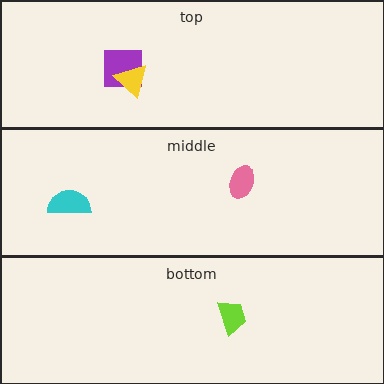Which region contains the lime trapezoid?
The bottom region.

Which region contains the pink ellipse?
The middle region.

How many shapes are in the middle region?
2.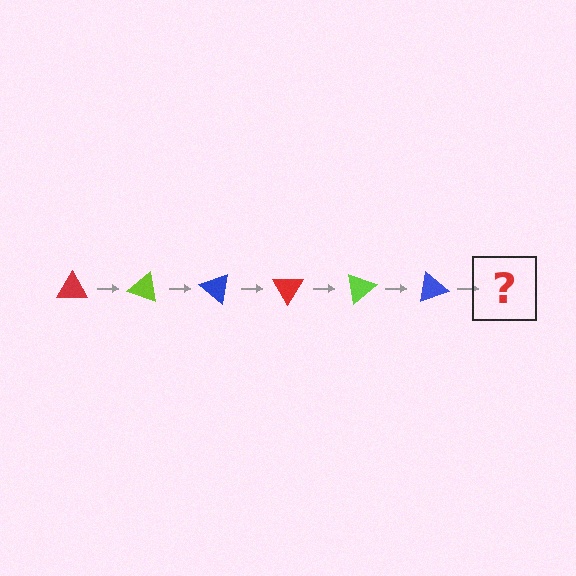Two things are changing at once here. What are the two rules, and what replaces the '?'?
The two rules are that it rotates 20 degrees each step and the color cycles through red, lime, and blue. The '?' should be a red triangle, rotated 120 degrees from the start.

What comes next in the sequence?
The next element should be a red triangle, rotated 120 degrees from the start.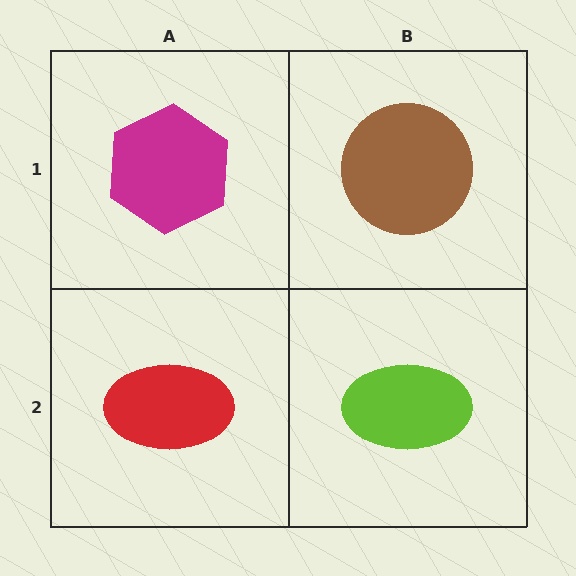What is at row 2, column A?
A red ellipse.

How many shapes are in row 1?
2 shapes.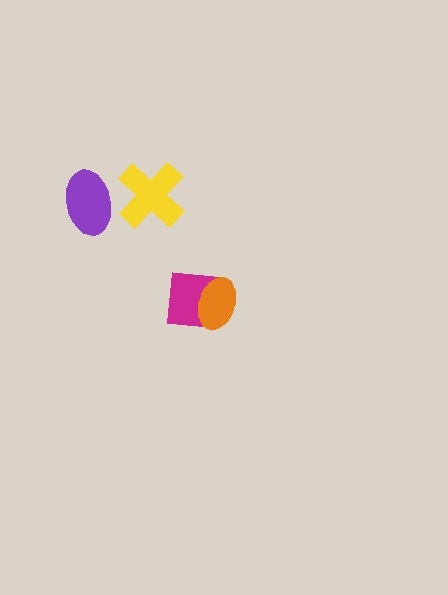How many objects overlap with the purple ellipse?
0 objects overlap with the purple ellipse.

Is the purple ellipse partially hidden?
No, no other shape covers it.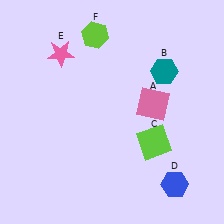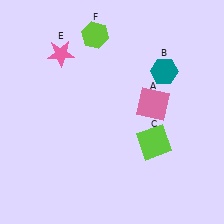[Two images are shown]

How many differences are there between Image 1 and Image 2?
There is 1 difference between the two images.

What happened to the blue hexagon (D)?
The blue hexagon (D) was removed in Image 2. It was in the bottom-right area of Image 1.